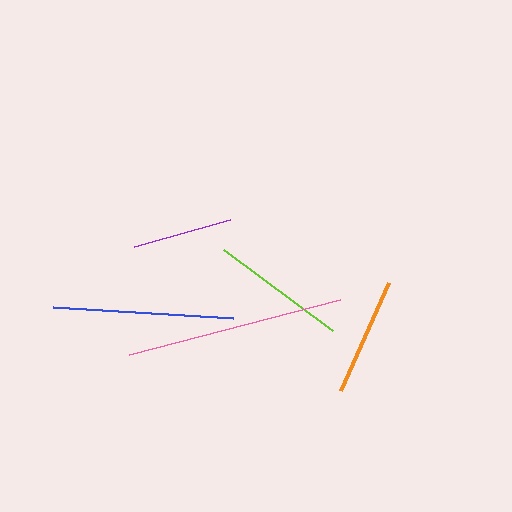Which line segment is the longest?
The pink line is the longest at approximately 219 pixels.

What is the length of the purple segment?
The purple segment is approximately 100 pixels long.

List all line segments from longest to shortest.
From longest to shortest: pink, blue, lime, orange, purple.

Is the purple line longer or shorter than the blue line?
The blue line is longer than the purple line.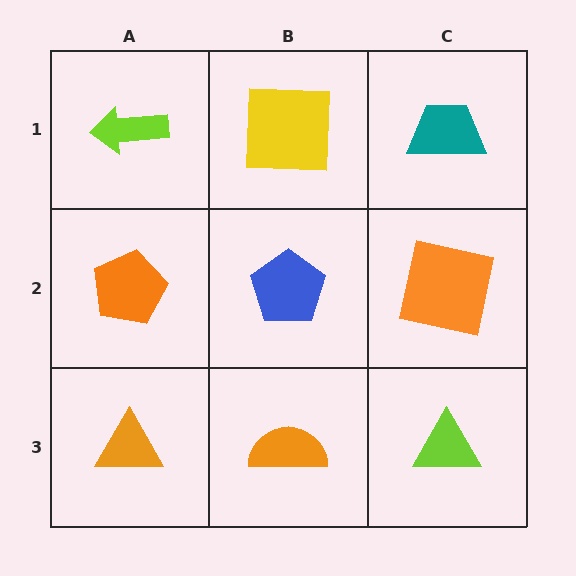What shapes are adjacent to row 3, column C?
An orange square (row 2, column C), an orange semicircle (row 3, column B).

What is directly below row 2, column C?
A lime triangle.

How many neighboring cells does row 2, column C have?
3.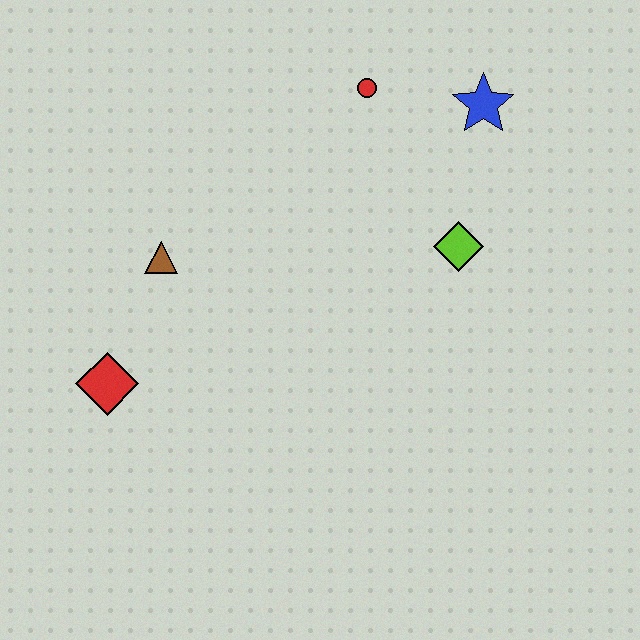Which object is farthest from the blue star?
The red diamond is farthest from the blue star.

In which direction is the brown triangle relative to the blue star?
The brown triangle is to the left of the blue star.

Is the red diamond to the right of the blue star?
No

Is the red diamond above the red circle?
No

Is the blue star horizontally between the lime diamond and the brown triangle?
No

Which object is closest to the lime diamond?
The blue star is closest to the lime diamond.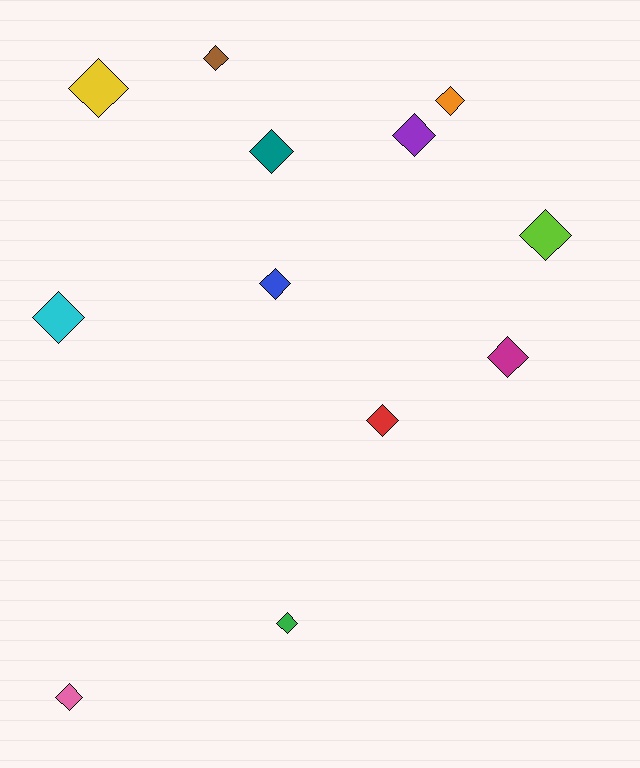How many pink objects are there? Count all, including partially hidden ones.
There is 1 pink object.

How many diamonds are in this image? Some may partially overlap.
There are 12 diamonds.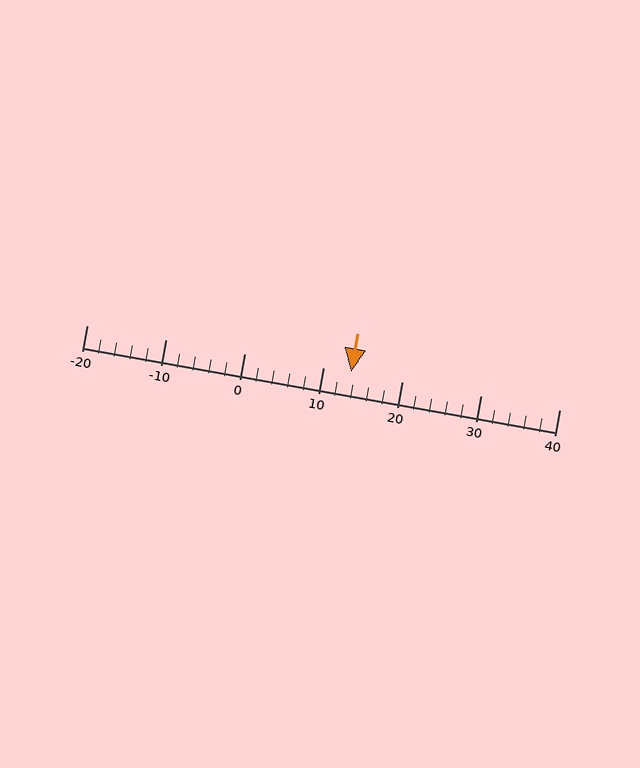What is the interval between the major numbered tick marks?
The major tick marks are spaced 10 units apart.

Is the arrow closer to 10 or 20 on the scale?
The arrow is closer to 10.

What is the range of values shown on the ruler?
The ruler shows values from -20 to 40.